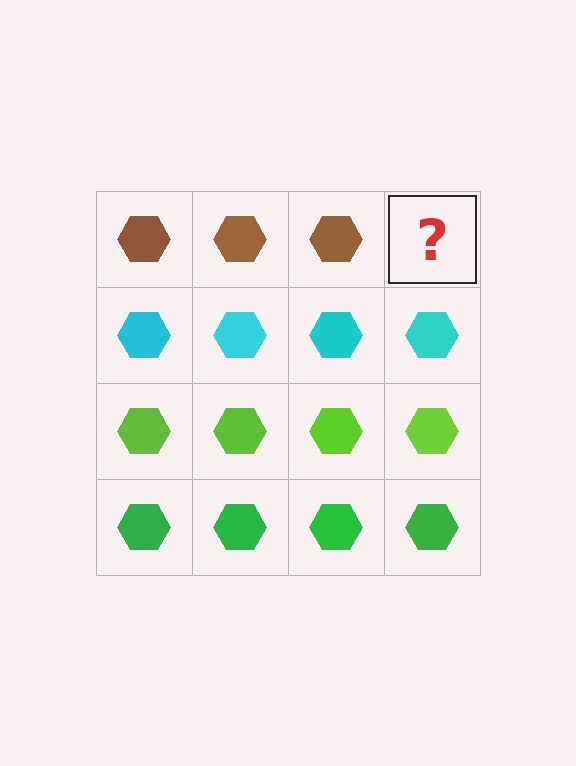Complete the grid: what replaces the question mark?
The question mark should be replaced with a brown hexagon.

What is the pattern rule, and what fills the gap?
The rule is that each row has a consistent color. The gap should be filled with a brown hexagon.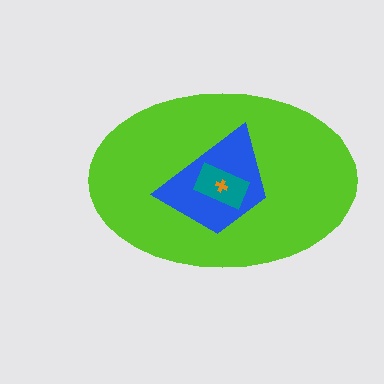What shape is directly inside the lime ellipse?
The blue trapezoid.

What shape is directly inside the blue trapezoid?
The teal rectangle.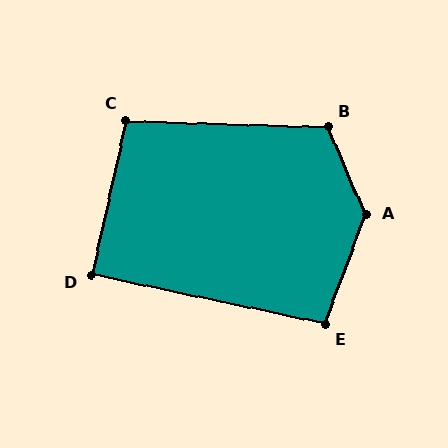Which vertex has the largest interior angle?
A, at approximately 136 degrees.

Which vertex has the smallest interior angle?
D, at approximately 89 degrees.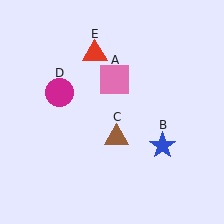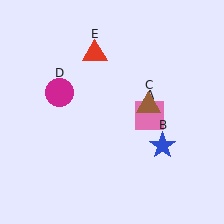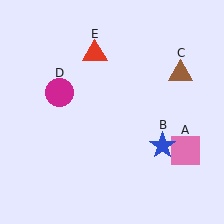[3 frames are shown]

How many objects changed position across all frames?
2 objects changed position: pink square (object A), brown triangle (object C).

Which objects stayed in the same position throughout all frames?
Blue star (object B) and magenta circle (object D) and red triangle (object E) remained stationary.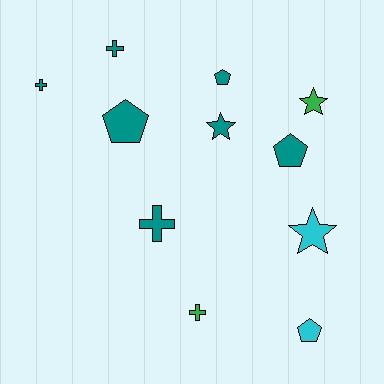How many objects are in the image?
There are 11 objects.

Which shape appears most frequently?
Cross, with 4 objects.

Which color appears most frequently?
Teal, with 7 objects.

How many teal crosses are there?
There are 3 teal crosses.